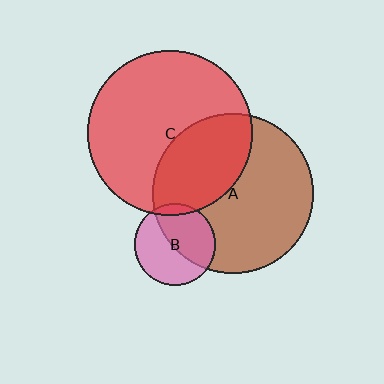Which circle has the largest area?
Circle C (red).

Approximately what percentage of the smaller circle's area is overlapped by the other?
Approximately 5%.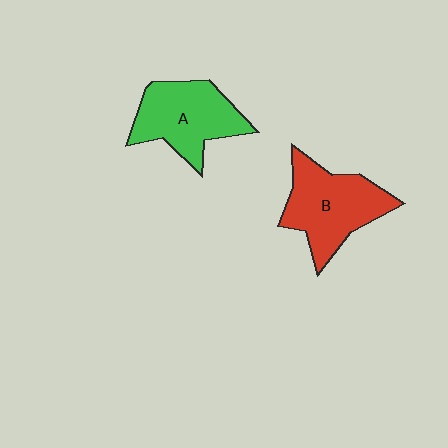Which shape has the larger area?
Shape B (red).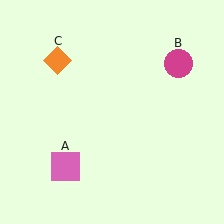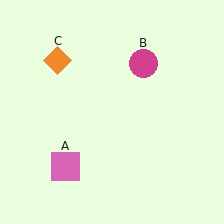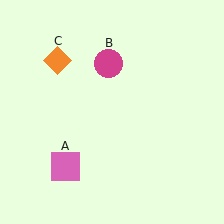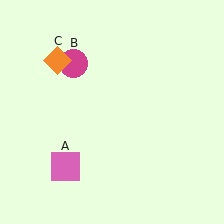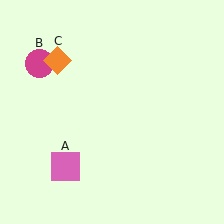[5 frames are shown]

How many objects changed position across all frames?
1 object changed position: magenta circle (object B).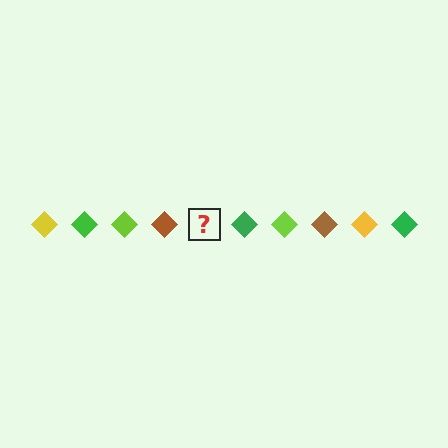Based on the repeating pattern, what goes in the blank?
The blank should be a yellow diamond.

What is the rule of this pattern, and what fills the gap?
The rule is that the pattern cycles through yellow, green, lime, brown diamonds. The gap should be filled with a yellow diamond.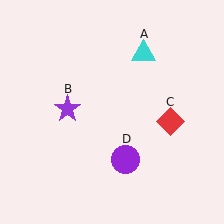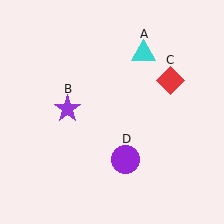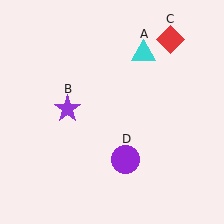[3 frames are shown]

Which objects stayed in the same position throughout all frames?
Cyan triangle (object A) and purple star (object B) and purple circle (object D) remained stationary.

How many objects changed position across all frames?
1 object changed position: red diamond (object C).